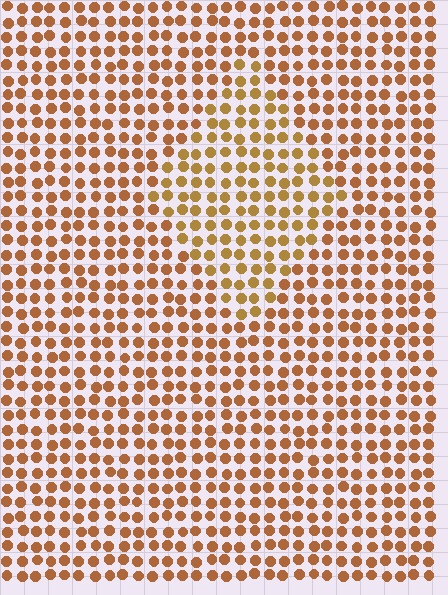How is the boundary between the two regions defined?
The boundary is defined purely by a slight shift in hue (about 17 degrees). Spacing, size, and orientation are identical on both sides.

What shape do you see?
I see a diamond.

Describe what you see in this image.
The image is filled with small brown elements in a uniform arrangement. A diamond-shaped region is visible where the elements are tinted to a slightly different hue, forming a subtle color boundary.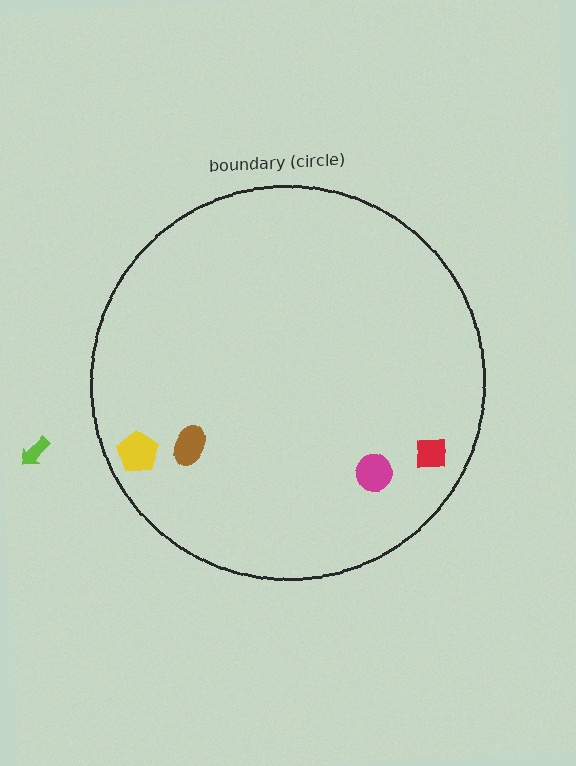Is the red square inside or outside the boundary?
Inside.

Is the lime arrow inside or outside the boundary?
Outside.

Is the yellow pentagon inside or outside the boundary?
Inside.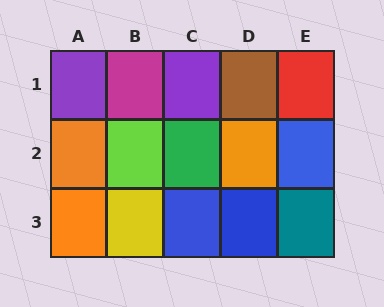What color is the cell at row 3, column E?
Teal.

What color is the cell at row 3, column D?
Blue.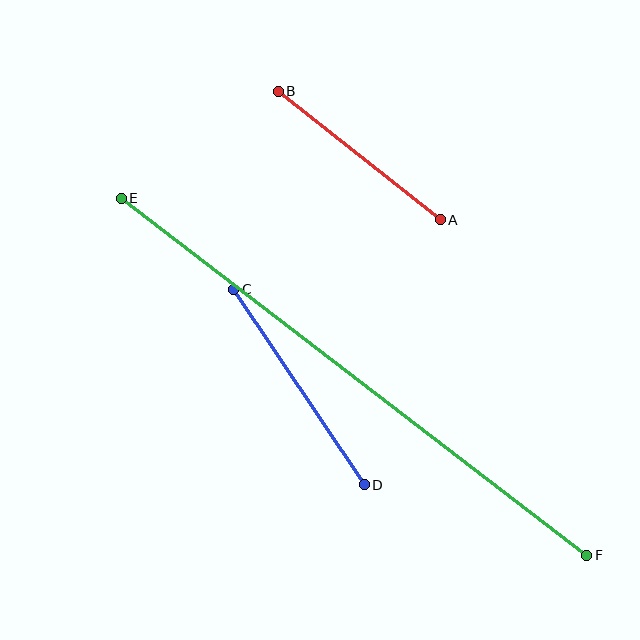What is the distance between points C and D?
The distance is approximately 235 pixels.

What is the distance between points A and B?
The distance is approximately 207 pixels.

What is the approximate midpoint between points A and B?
The midpoint is at approximately (359, 155) pixels.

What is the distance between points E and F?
The distance is approximately 586 pixels.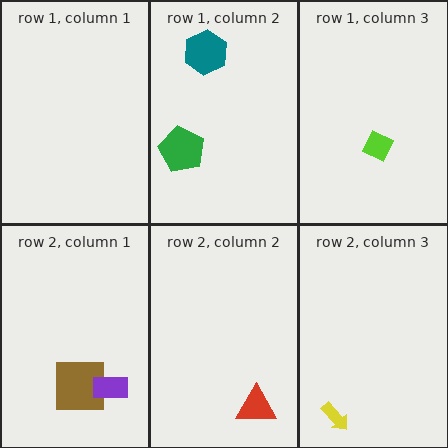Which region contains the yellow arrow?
The row 2, column 3 region.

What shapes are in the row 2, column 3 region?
The yellow arrow.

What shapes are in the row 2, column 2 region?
The red triangle.